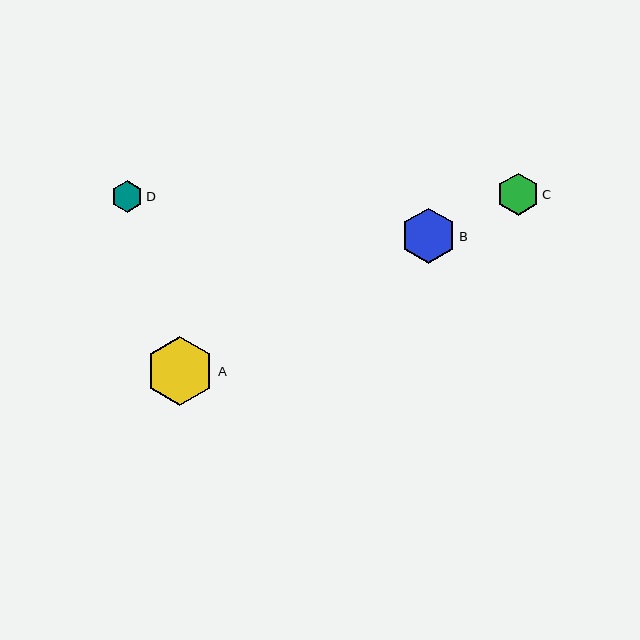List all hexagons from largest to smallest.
From largest to smallest: A, B, C, D.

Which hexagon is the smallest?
Hexagon D is the smallest with a size of approximately 31 pixels.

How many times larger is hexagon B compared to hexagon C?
Hexagon B is approximately 1.3 times the size of hexagon C.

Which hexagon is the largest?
Hexagon A is the largest with a size of approximately 69 pixels.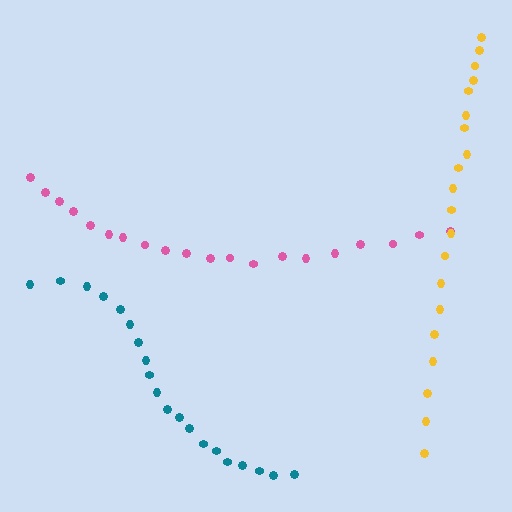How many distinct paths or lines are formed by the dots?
There are 3 distinct paths.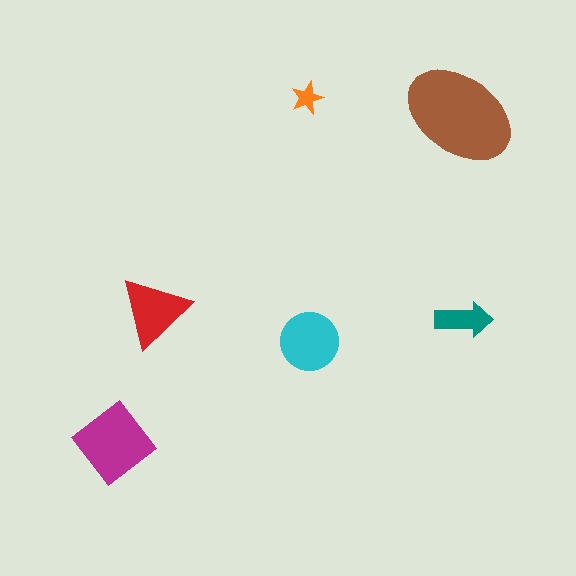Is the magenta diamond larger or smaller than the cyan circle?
Larger.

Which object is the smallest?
The orange star.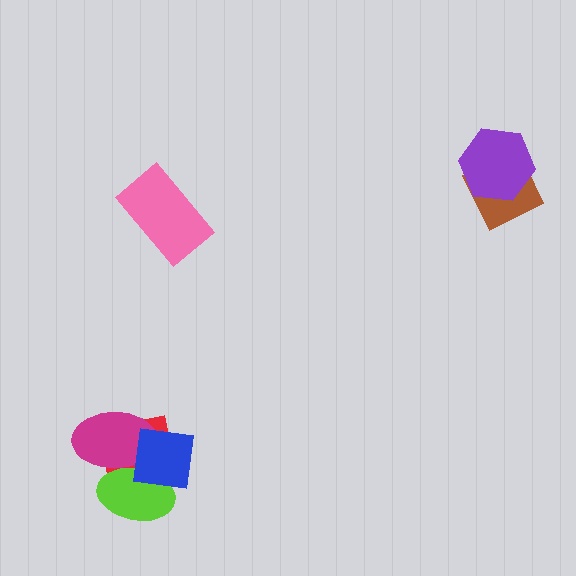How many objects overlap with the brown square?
1 object overlaps with the brown square.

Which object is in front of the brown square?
The purple hexagon is in front of the brown square.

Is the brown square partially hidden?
Yes, it is partially covered by another shape.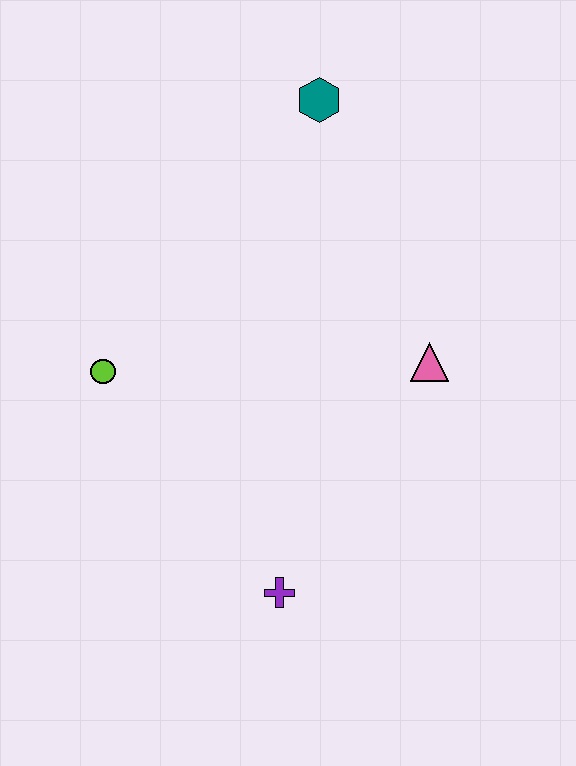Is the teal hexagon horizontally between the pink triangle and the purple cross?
Yes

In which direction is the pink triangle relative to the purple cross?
The pink triangle is above the purple cross.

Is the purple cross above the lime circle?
No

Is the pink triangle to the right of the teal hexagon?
Yes